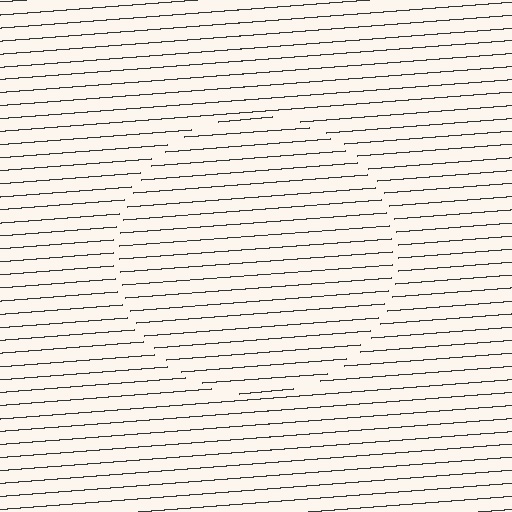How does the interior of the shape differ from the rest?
The interior of the shape contains the same grating, shifted by half a period — the contour is defined by the phase discontinuity where line-ends from the inner and outer gratings abut.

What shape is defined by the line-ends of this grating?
An illusory circle. The interior of the shape contains the same grating, shifted by half a period — the contour is defined by the phase discontinuity where line-ends from the inner and outer gratings abut.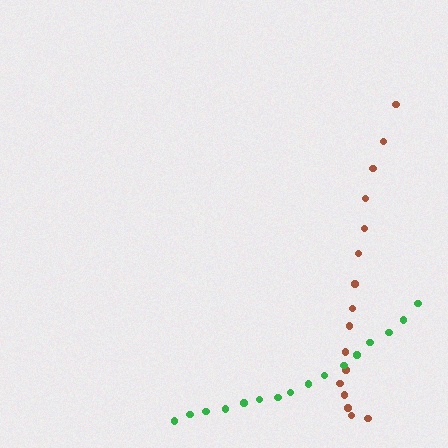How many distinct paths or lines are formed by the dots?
There are 2 distinct paths.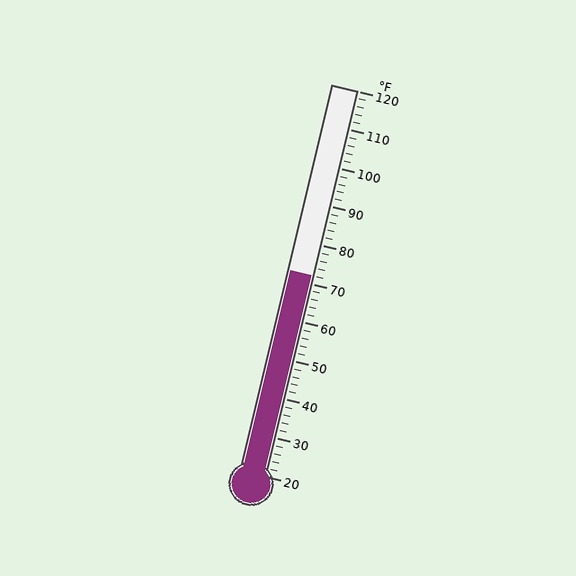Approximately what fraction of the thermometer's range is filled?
The thermometer is filled to approximately 50% of its range.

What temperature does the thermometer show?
The thermometer shows approximately 72°F.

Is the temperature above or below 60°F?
The temperature is above 60°F.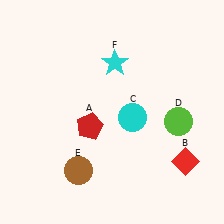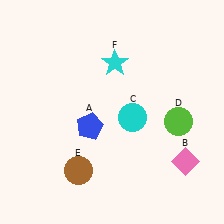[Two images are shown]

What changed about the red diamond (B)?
In Image 1, B is red. In Image 2, it changed to pink.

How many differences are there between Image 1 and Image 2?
There are 2 differences between the two images.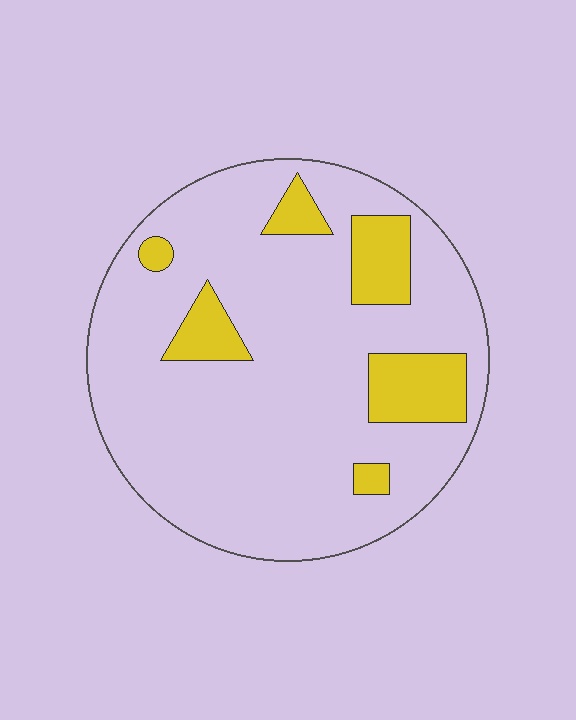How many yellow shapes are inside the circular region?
6.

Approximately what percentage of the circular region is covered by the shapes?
Approximately 15%.